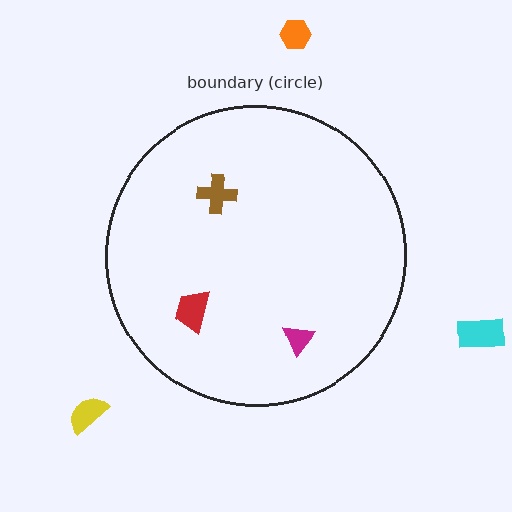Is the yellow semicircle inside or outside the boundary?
Outside.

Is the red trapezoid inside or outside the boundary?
Inside.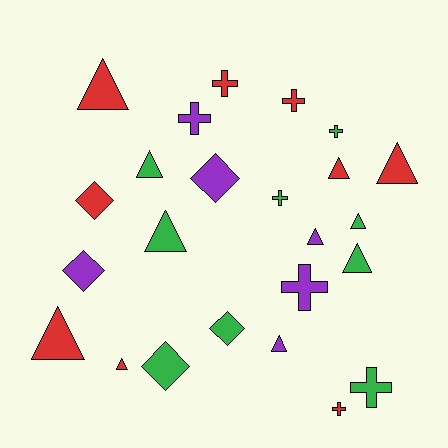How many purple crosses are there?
There are 2 purple crosses.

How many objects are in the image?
There are 24 objects.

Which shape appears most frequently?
Triangle, with 11 objects.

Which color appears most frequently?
Green, with 9 objects.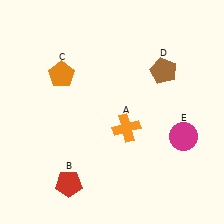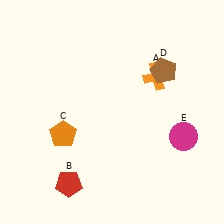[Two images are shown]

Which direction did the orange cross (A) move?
The orange cross (A) moved up.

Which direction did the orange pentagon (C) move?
The orange pentagon (C) moved down.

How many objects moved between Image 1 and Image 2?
2 objects moved between the two images.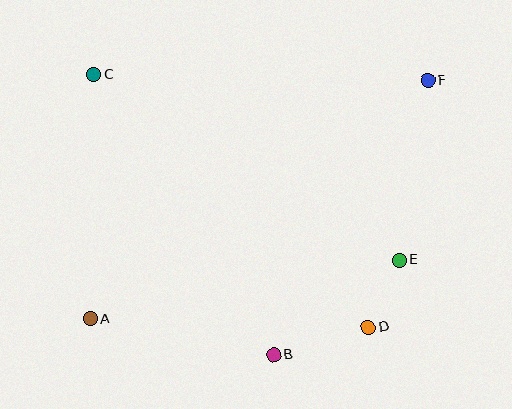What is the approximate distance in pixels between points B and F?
The distance between B and F is approximately 315 pixels.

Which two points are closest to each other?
Points D and E are closest to each other.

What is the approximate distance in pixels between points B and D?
The distance between B and D is approximately 99 pixels.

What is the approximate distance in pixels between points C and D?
The distance between C and D is approximately 373 pixels.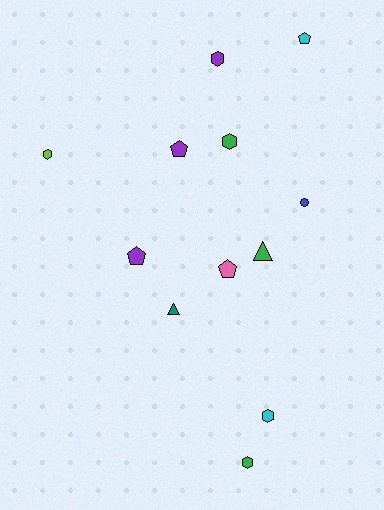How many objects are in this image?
There are 12 objects.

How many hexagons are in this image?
There are 5 hexagons.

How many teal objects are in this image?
There is 1 teal object.